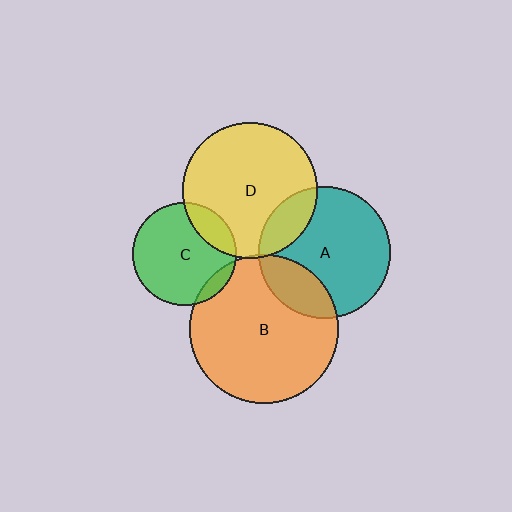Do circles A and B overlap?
Yes.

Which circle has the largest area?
Circle B (orange).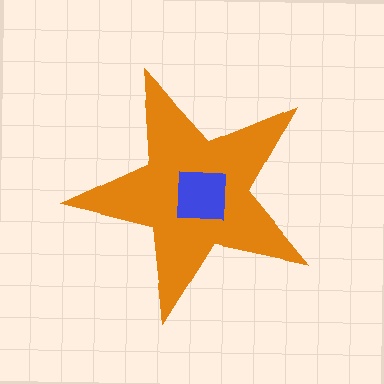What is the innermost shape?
The blue square.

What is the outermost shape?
The orange star.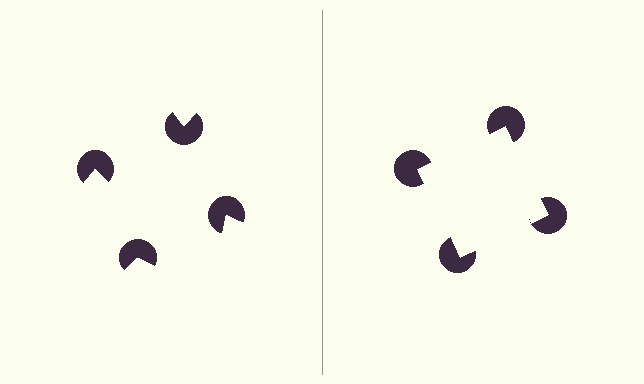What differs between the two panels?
The pac-man discs are positioned identically on both sides; only the wedge orientations differ. On the right they align to a square; on the left they are misaligned.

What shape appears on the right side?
An illusory square.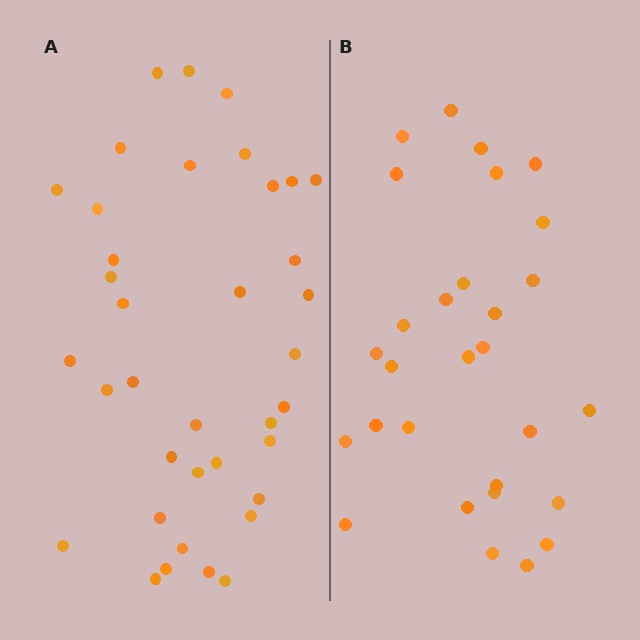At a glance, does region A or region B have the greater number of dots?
Region A (the left region) has more dots.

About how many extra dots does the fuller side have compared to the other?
Region A has roughly 8 or so more dots than region B.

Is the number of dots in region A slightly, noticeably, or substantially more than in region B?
Region A has noticeably more, but not dramatically so. The ratio is roughly 1.3 to 1.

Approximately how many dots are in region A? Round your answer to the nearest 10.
About 40 dots. (The exact count is 37, which rounds to 40.)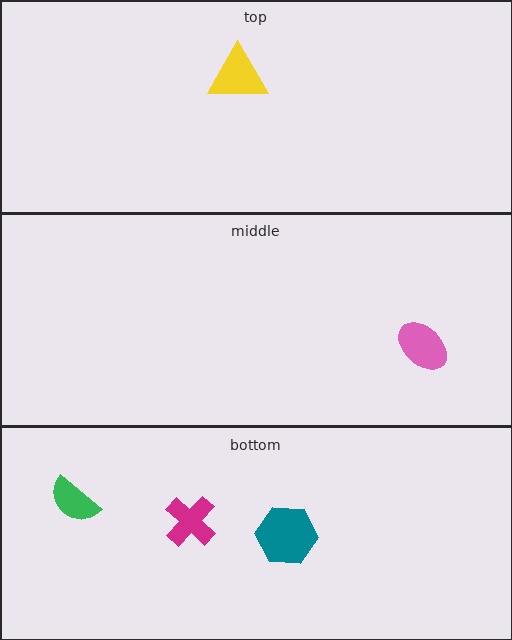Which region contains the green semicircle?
The bottom region.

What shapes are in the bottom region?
The teal hexagon, the magenta cross, the green semicircle.